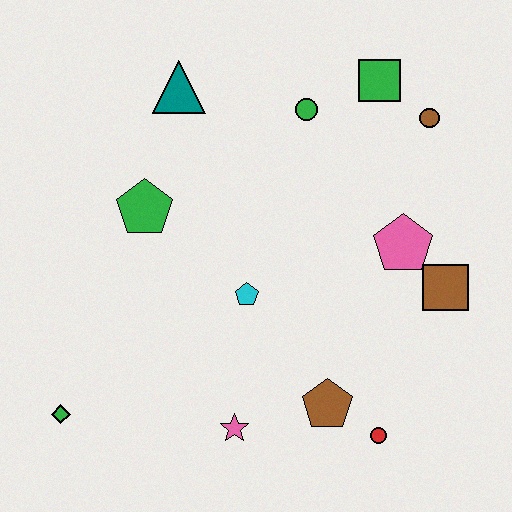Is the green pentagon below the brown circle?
Yes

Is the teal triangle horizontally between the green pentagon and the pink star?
Yes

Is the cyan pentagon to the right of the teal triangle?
Yes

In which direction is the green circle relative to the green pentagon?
The green circle is to the right of the green pentagon.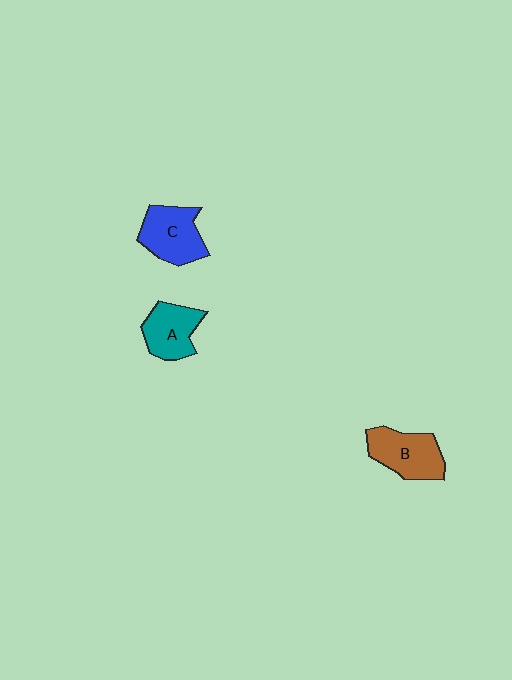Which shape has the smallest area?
Shape A (teal).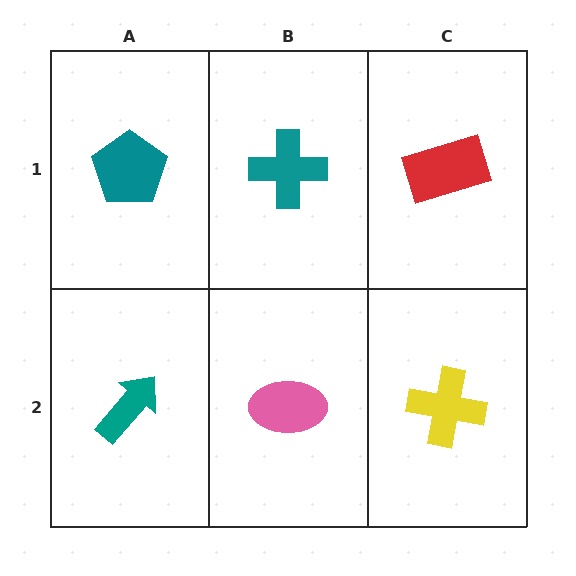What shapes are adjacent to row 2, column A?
A teal pentagon (row 1, column A), a pink ellipse (row 2, column B).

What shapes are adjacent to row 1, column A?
A teal arrow (row 2, column A), a teal cross (row 1, column B).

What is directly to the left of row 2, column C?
A pink ellipse.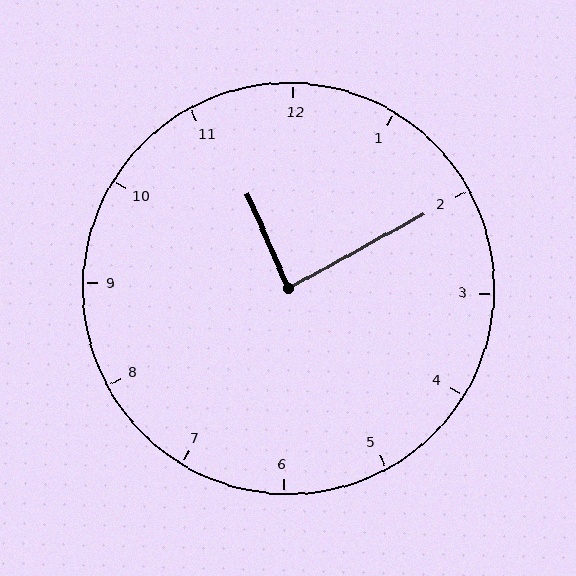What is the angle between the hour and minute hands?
Approximately 85 degrees.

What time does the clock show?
11:10.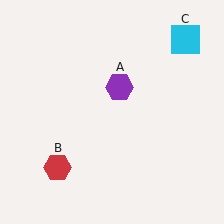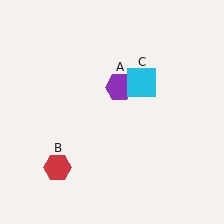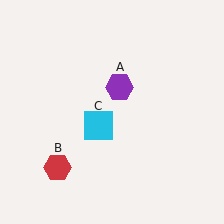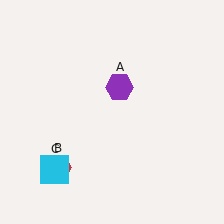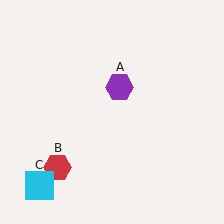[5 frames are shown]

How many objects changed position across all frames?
1 object changed position: cyan square (object C).